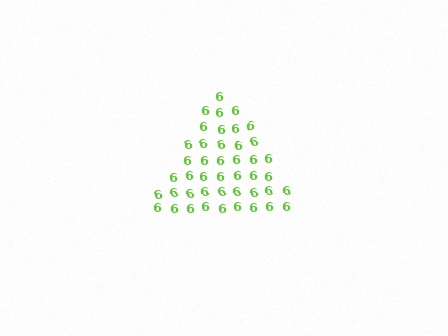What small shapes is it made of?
It is made of small digit 6's.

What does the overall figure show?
The overall figure shows a triangle.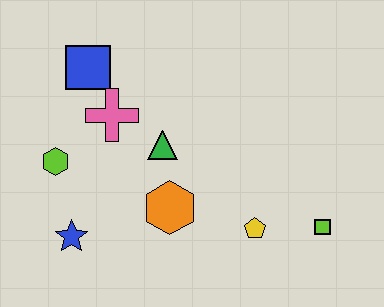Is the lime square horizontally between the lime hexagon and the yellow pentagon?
No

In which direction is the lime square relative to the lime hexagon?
The lime square is to the right of the lime hexagon.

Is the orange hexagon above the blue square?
No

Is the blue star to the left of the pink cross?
Yes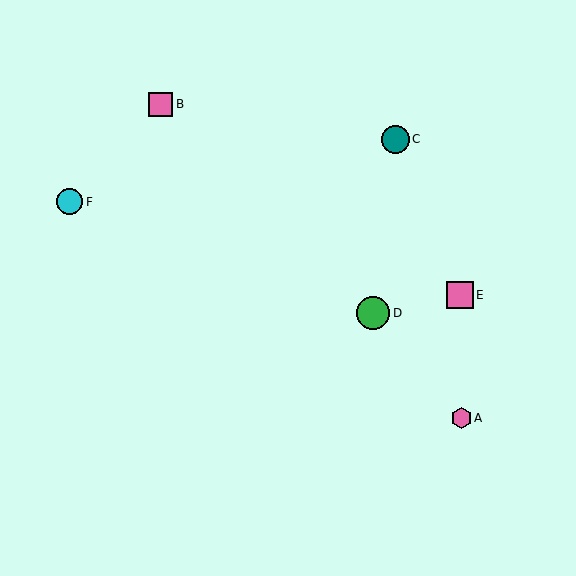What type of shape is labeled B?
Shape B is a pink square.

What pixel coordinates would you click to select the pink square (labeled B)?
Click at (160, 104) to select the pink square B.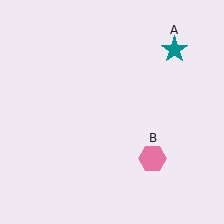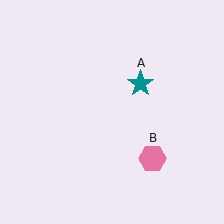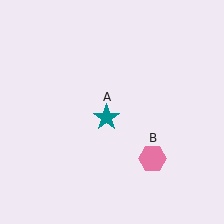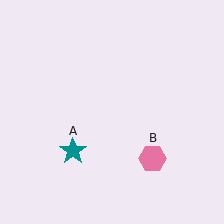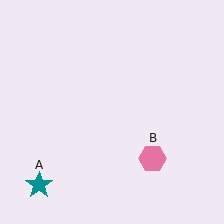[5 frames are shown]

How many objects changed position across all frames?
1 object changed position: teal star (object A).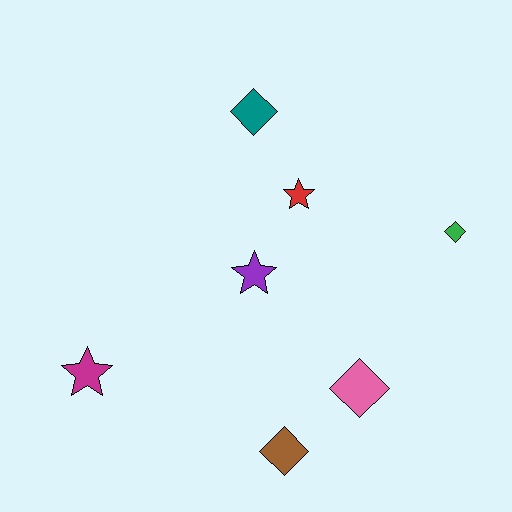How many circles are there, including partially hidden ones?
There are no circles.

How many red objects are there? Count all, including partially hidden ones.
There is 1 red object.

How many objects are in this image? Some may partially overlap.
There are 7 objects.